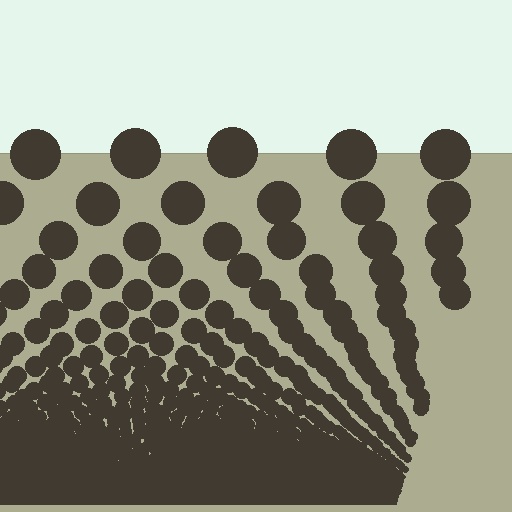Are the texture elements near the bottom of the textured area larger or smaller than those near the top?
Smaller. The gradient is inverted — elements near the bottom are smaller and denser.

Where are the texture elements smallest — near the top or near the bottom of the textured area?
Near the bottom.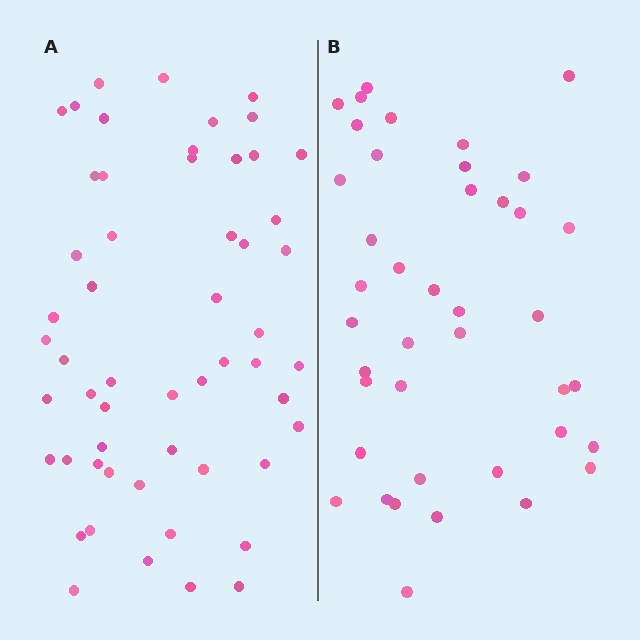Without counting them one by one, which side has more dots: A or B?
Region A (the left region) has more dots.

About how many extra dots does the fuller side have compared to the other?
Region A has approximately 15 more dots than region B.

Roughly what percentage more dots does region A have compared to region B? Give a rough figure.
About 35% more.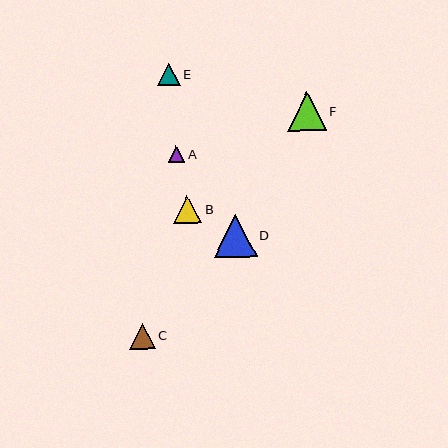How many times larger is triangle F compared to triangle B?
Triangle F is approximately 1.4 times the size of triangle B.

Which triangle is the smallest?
Triangle A is the smallest with a size of approximately 17 pixels.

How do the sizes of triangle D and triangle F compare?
Triangle D and triangle F are approximately the same size.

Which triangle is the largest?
Triangle D is the largest with a size of approximately 42 pixels.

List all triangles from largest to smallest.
From largest to smallest: D, F, B, C, E, A.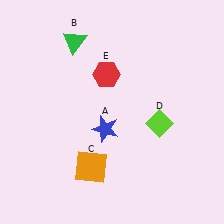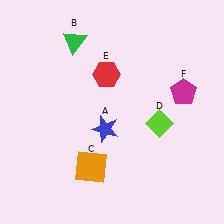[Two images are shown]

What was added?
A magenta pentagon (F) was added in Image 2.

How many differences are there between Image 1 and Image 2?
There is 1 difference between the two images.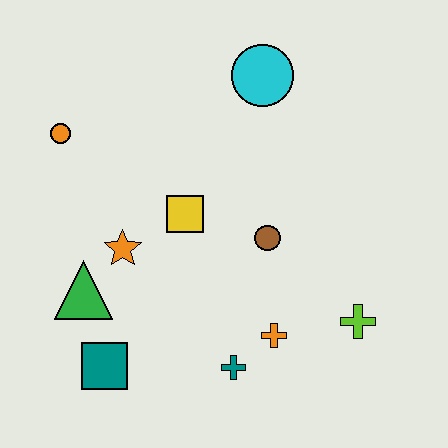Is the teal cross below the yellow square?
Yes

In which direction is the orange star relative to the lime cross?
The orange star is to the left of the lime cross.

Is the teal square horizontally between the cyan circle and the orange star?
No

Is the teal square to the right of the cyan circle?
No